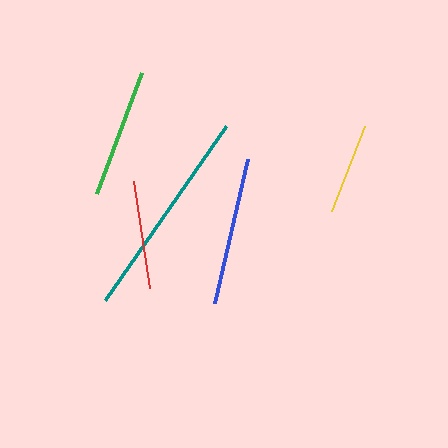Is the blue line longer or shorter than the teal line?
The teal line is longer than the blue line.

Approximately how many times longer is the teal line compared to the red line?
The teal line is approximately 2.0 times the length of the red line.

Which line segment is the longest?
The teal line is the longest at approximately 212 pixels.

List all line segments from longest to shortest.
From longest to shortest: teal, blue, green, red, yellow.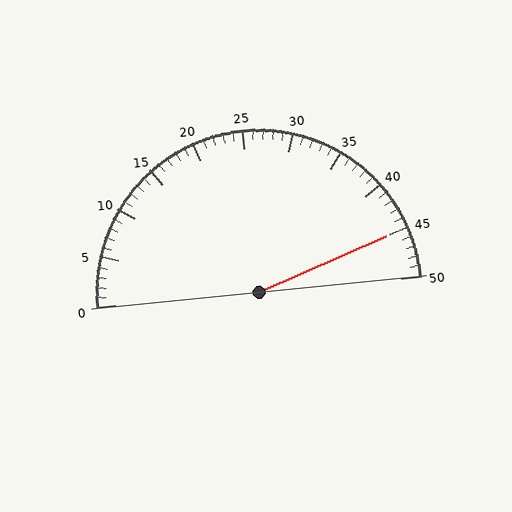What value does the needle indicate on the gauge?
The needle indicates approximately 45.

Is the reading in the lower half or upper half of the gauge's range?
The reading is in the upper half of the range (0 to 50).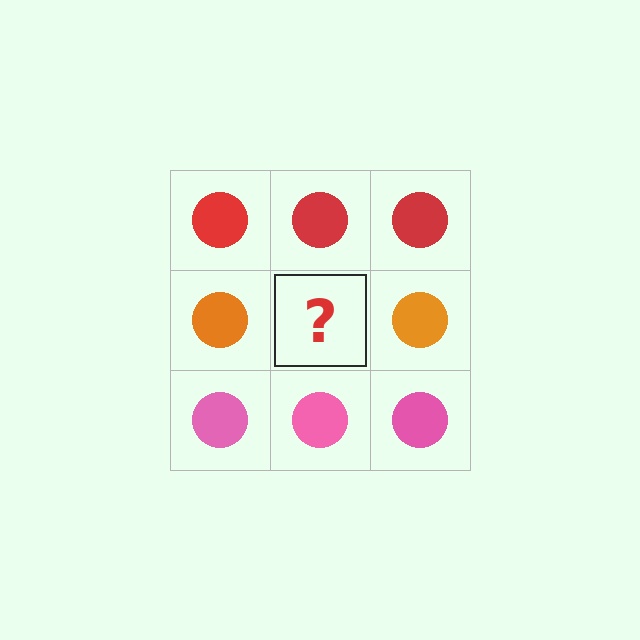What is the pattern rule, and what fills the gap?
The rule is that each row has a consistent color. The gap should be filled with an orange circle.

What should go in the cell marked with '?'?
The missing cell should contain an orange circle.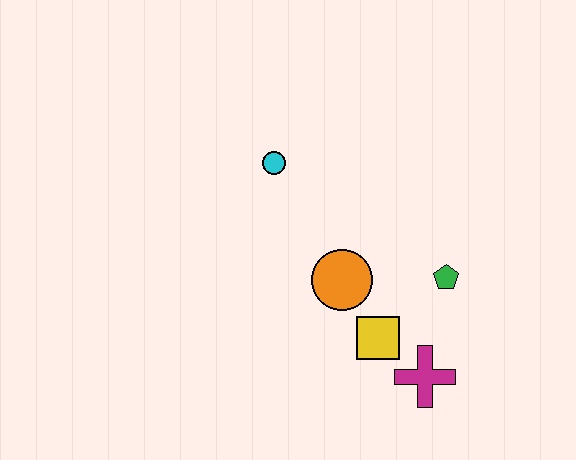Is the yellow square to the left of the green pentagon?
Yes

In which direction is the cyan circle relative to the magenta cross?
The cyan circle is above the magenta cross.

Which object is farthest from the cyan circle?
The magenta cross is farthest from the cyan circle.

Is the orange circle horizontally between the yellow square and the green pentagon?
No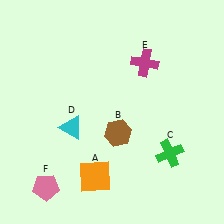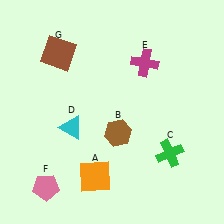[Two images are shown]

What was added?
A brown square (G) was added in Image 2.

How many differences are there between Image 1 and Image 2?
There is 1 difference between the two images.